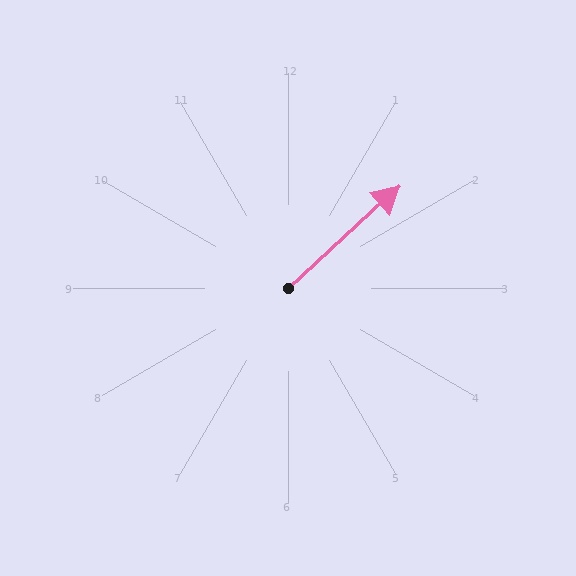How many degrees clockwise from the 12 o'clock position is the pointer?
Approximately 47 degrees.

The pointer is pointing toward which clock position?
Roughly 2 o'clock.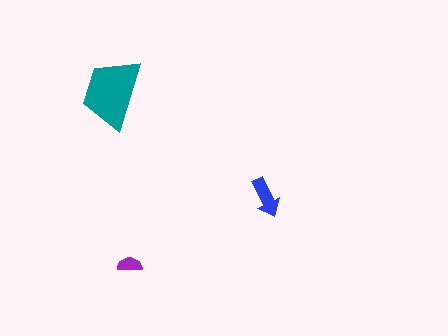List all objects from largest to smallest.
The teal trapezoid, the blue arrow, the purple semicircle.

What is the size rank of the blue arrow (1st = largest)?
2nd.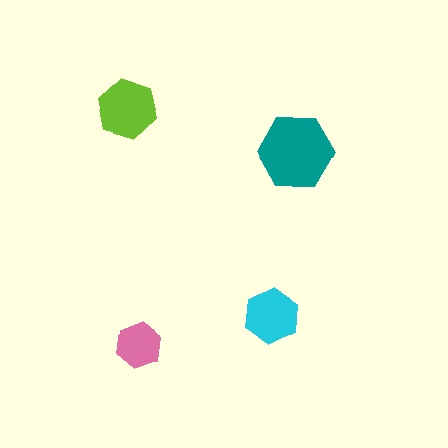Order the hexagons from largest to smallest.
the teal one, the lime one, the cyan one, the pink one.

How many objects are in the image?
There are 4 objects in the image.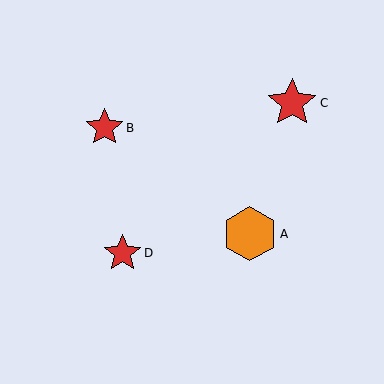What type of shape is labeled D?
Shape D is a red star.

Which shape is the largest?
The orange hexagon (labeled A) is the largest.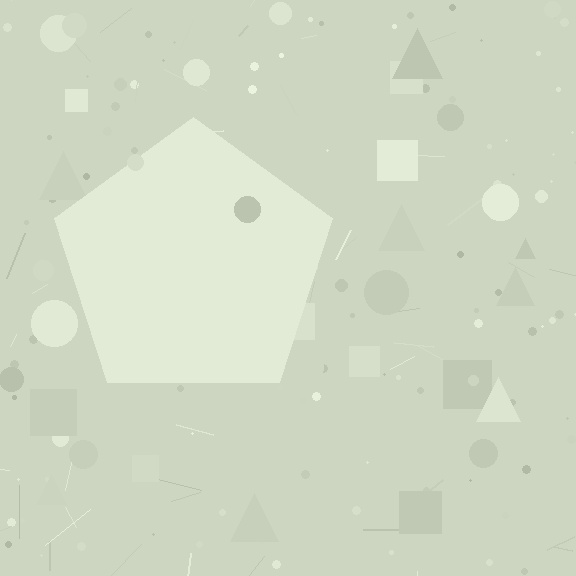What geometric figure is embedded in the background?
A pentagon is embedded in the background.